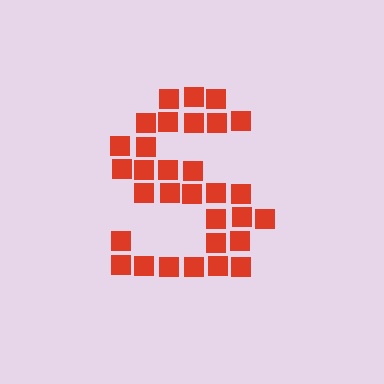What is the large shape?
The large shape is the letter S.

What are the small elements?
The small elements are squares.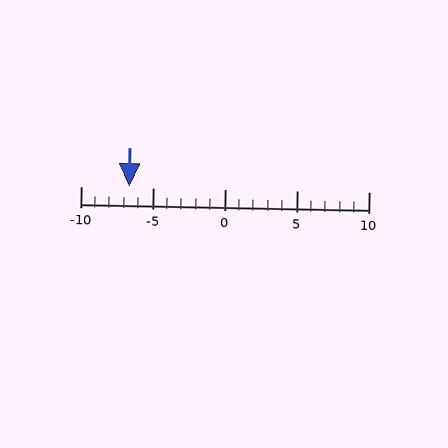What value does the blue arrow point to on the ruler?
The blue arrow points to approximately -7.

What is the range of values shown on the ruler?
The ruler shows values from -10 to 10.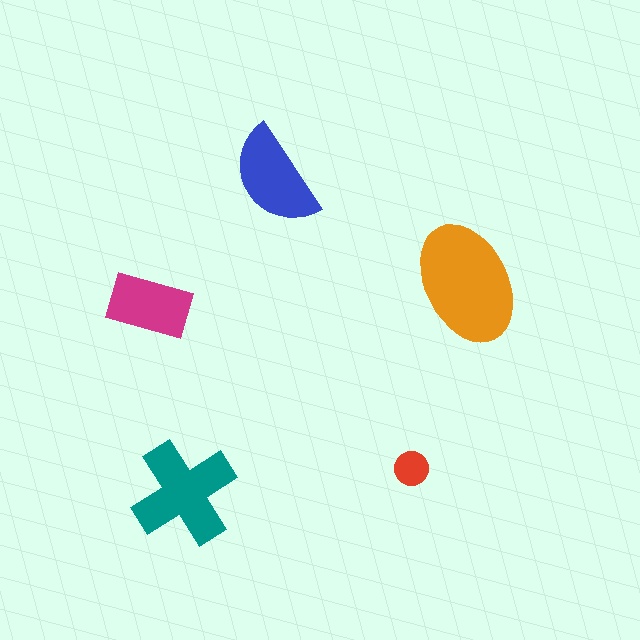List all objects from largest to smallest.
The orange ellipse, the teal cross, the blue semicircle, the magenta rectangle, the red circle.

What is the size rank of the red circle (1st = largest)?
5th.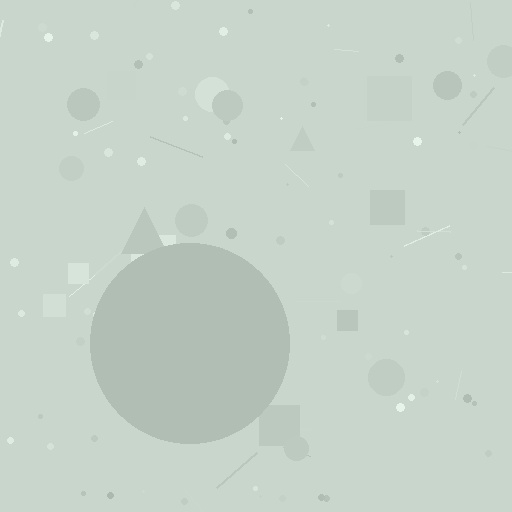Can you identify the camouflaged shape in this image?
The camouflaged shape is a circle.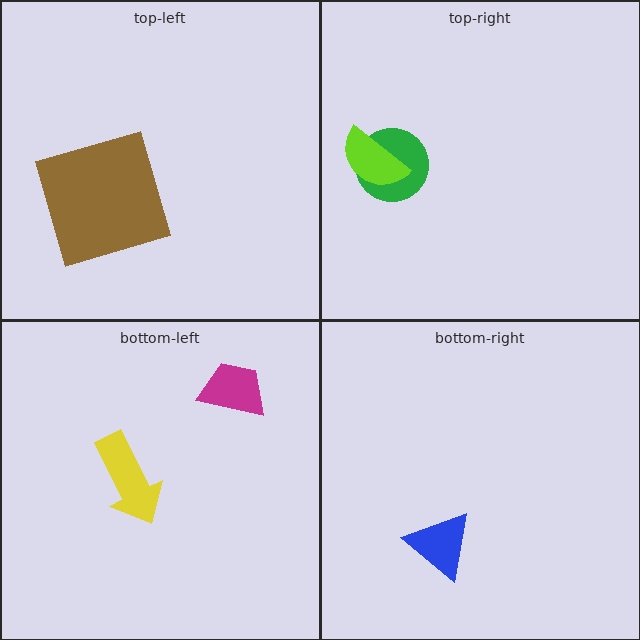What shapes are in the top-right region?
The green circle, the lime semicircle.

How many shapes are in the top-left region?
1.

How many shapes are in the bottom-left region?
2.